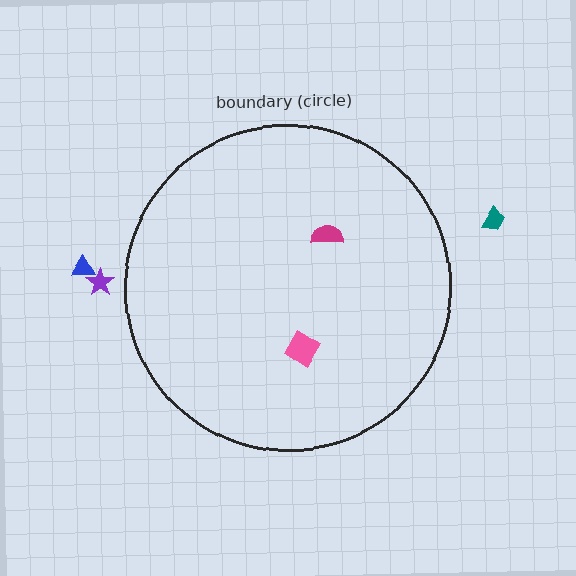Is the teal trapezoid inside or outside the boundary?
Outside.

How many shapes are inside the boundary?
2 inside, 3 outside.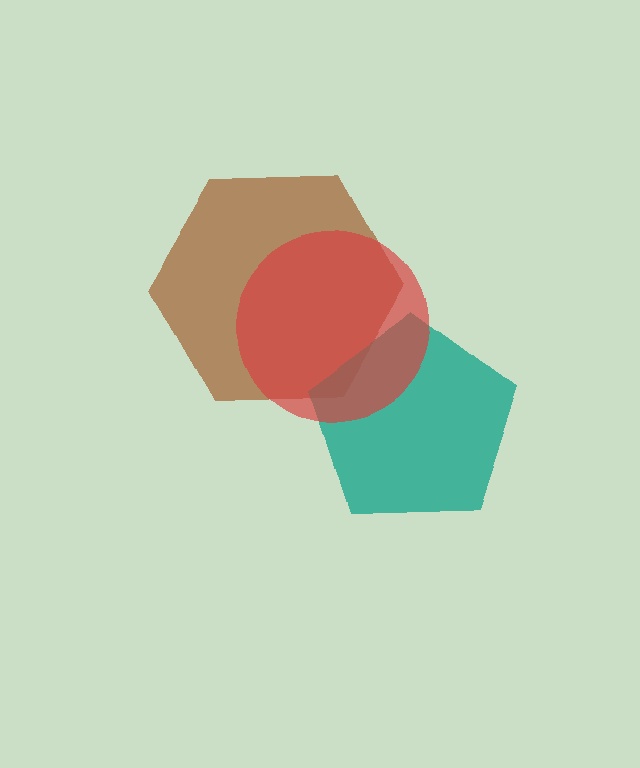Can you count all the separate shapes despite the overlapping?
Yes, there are 3 separate shapes.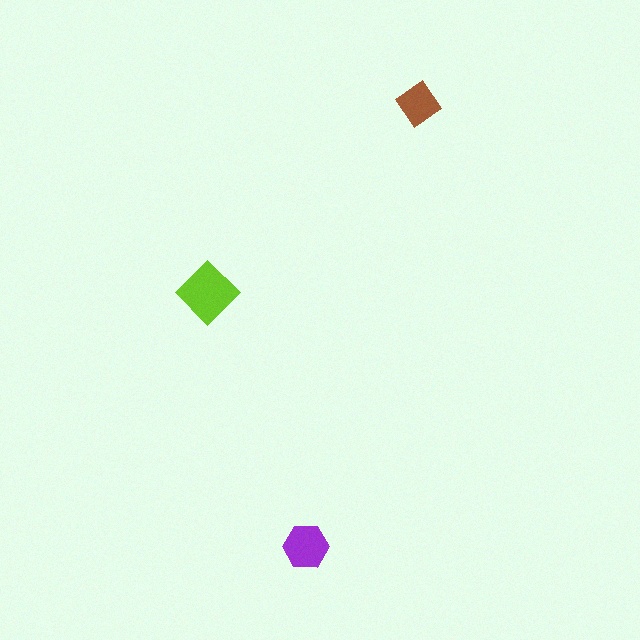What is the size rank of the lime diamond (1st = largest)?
1st.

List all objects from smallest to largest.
The brown diamond, the purple hexagon, the lime diamond.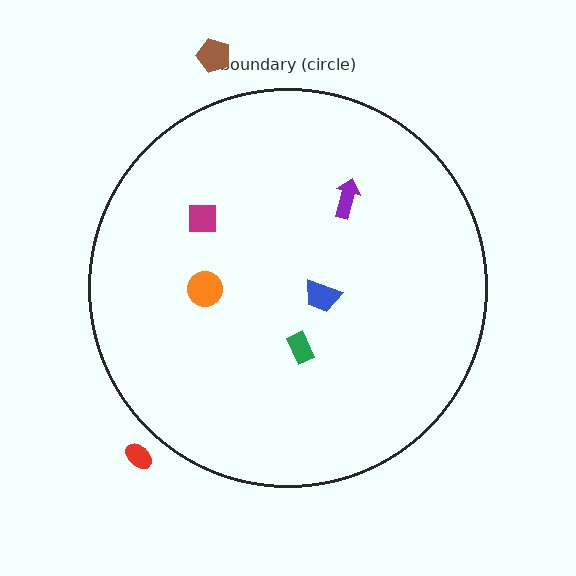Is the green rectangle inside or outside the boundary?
Inside.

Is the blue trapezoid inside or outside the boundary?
Inside.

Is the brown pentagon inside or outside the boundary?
Outside.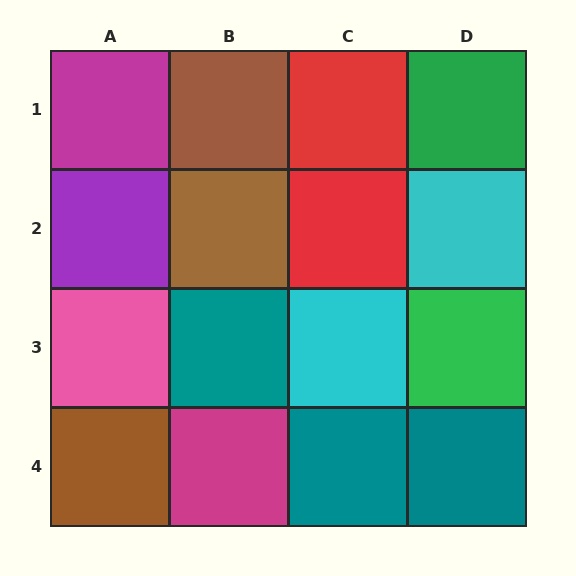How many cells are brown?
3 cells are brown.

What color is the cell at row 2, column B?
Brown.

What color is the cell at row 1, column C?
Red.